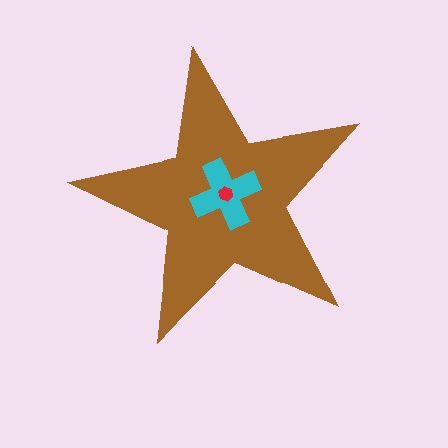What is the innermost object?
The red hexagon.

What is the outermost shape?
The brown star.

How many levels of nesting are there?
3.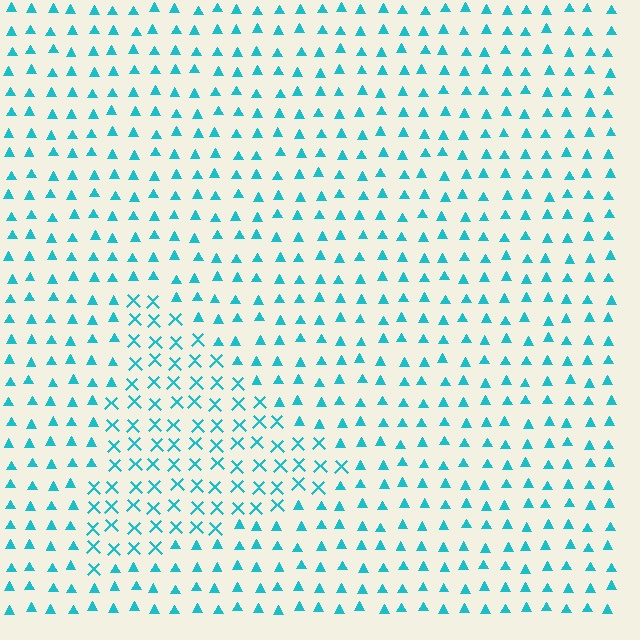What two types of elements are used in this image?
The image uses X marks inside the triangle region and triangles outside it.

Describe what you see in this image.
The image is filled with small cyan elements arranged in a uniform grid. A triangle-shaped region contains X marks, while the surrounding area contains triangles. The boundary is defined purely by the change in element shape.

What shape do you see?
I see a triangle.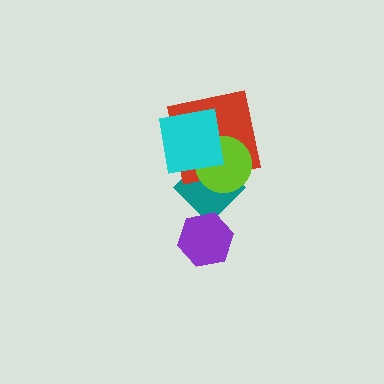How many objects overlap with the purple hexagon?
1 object overlaps with the purple hexagon.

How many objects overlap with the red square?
3 objects overlap with the red square.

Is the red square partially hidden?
Yes, it is partially covered by another shape.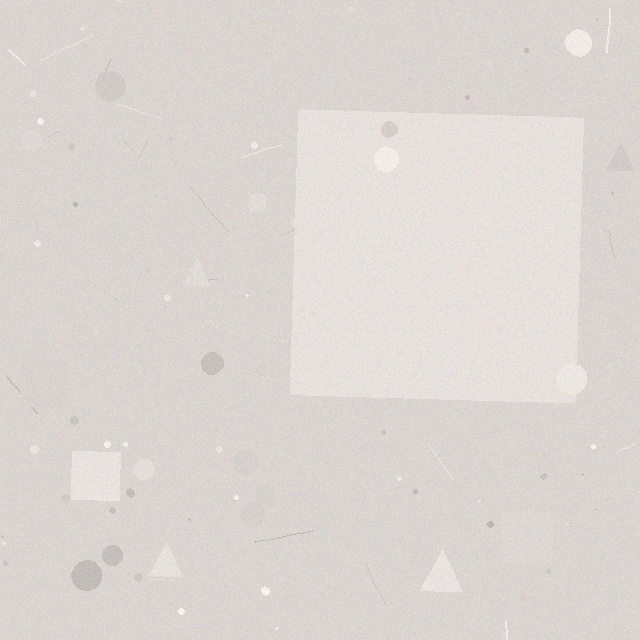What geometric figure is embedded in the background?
A square is embedded in the background.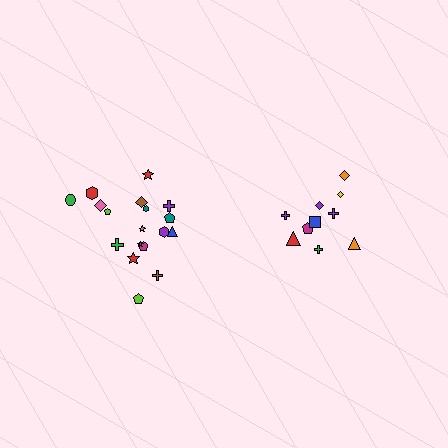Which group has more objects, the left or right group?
The left group.